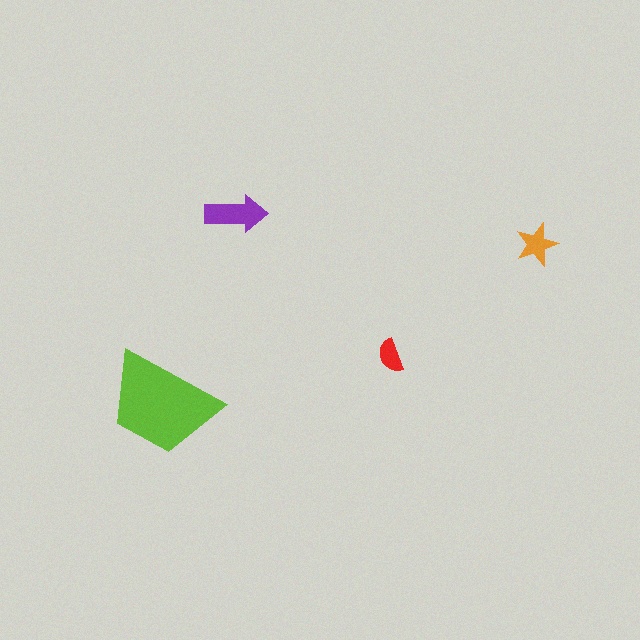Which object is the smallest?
The red semicircle.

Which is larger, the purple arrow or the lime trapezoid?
The lime trapezoid.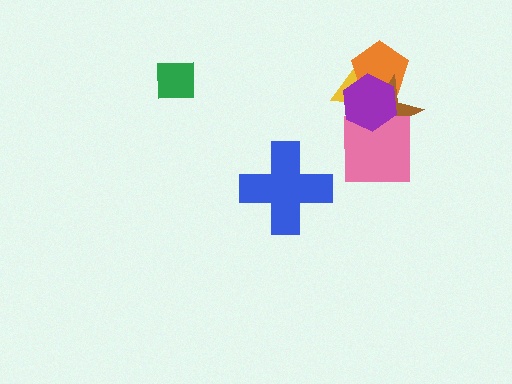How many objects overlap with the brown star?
4 objects overlap with the brown star.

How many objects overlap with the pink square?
3 objects overlap with the pink square.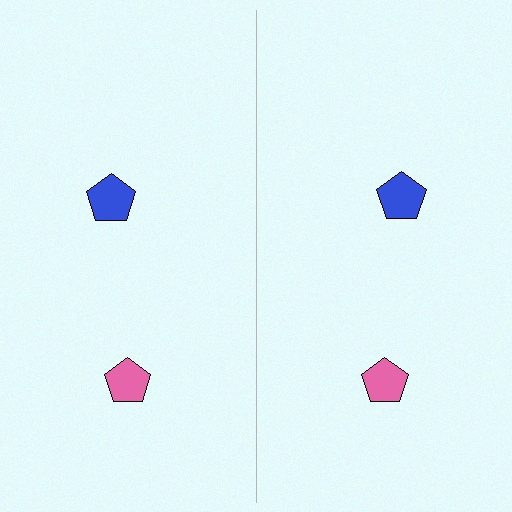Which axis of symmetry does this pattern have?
The pattern has a vertical axis of symmetry running through the center of the image.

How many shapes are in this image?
There are 4 shapes in this image.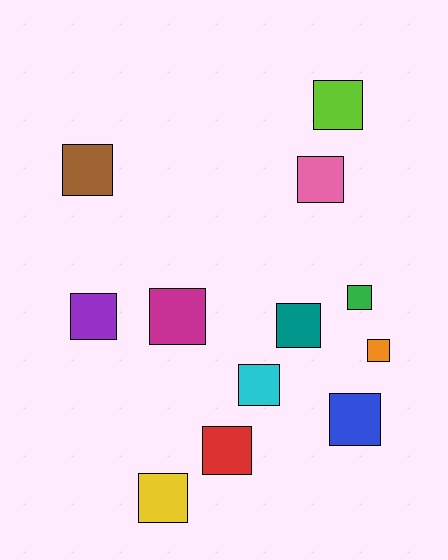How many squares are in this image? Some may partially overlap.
There are 12 squares.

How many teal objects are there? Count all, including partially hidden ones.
There is 1 teal object.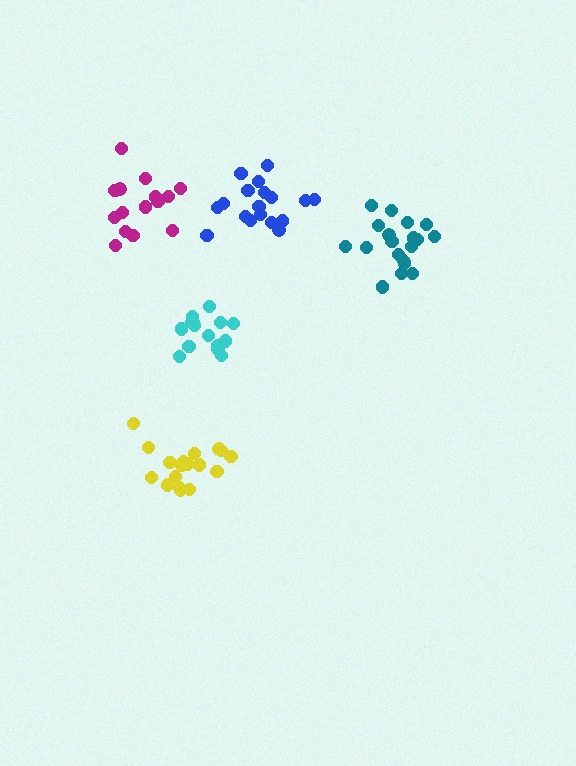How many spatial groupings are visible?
There are 5 spatial groupings.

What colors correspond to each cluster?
The clusters are colored: blue, magenta, teal, yellow, cyan.